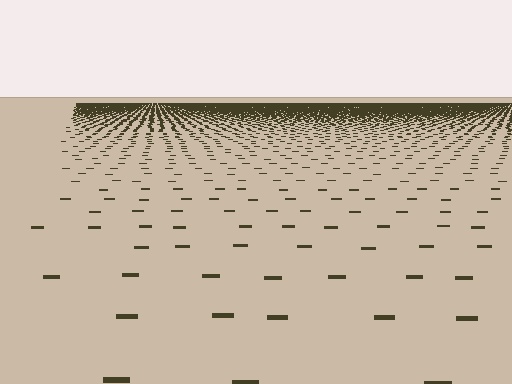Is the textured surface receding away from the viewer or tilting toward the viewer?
The surface is receding away from the viewer. Texture elements get smaller and denser toward the top.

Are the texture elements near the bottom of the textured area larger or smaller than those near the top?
Larger. Near the bottom, elements are closer to the viewer and appear at a bigger on-screen size.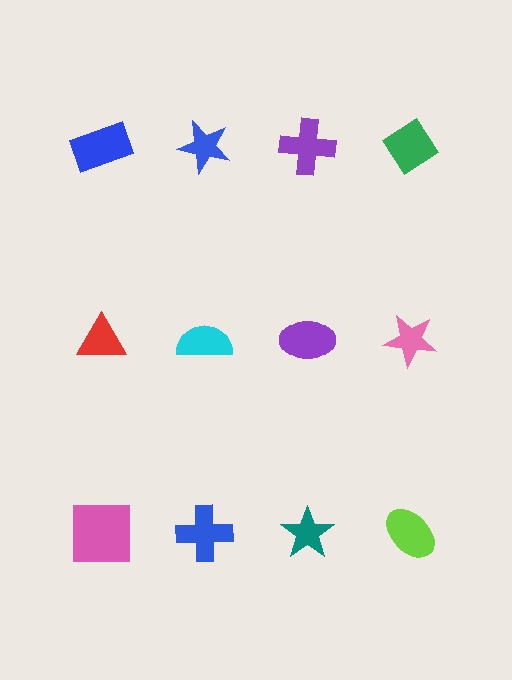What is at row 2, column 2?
A cyan semicircle.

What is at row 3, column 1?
A pink square.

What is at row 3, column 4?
A lime ellipse.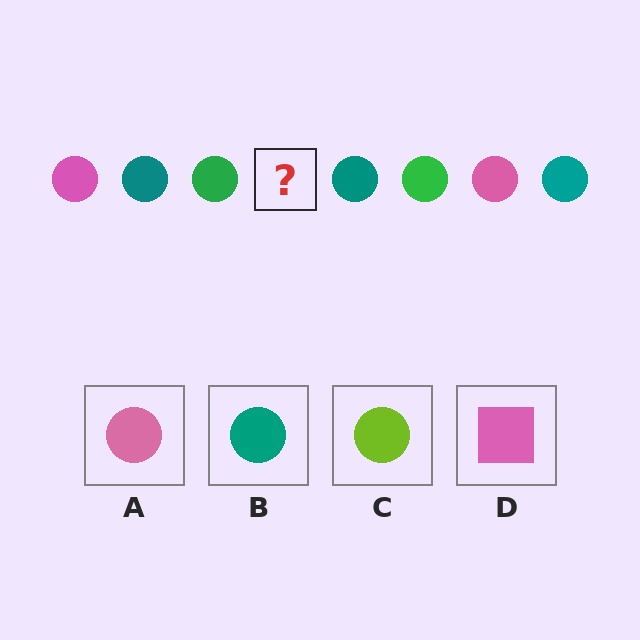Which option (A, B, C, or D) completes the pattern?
A.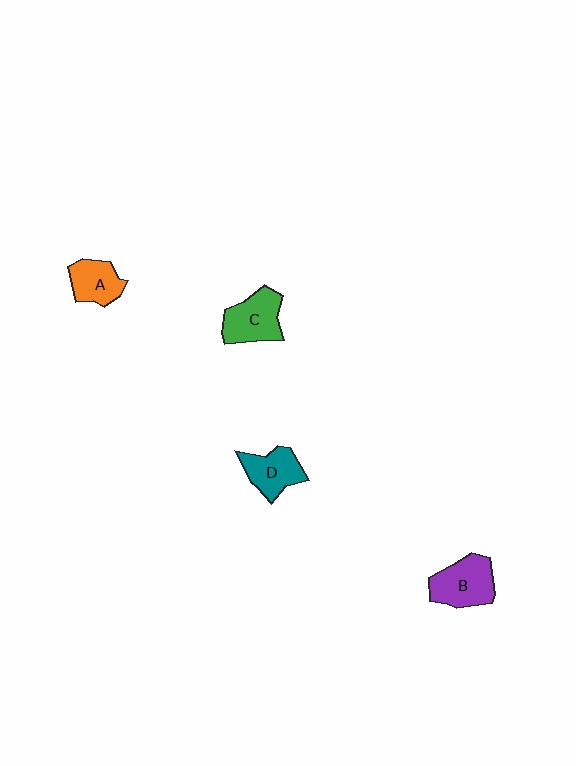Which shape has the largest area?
Shape B (purple).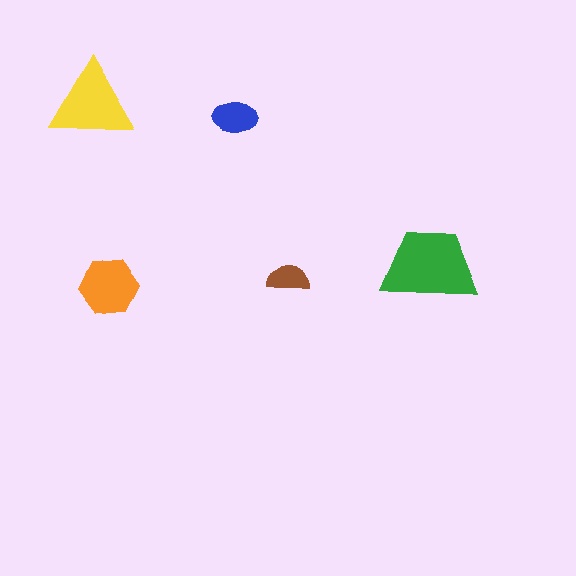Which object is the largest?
The green trapezoid.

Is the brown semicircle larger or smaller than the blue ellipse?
Smaller.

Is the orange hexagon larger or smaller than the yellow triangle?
Smaller.